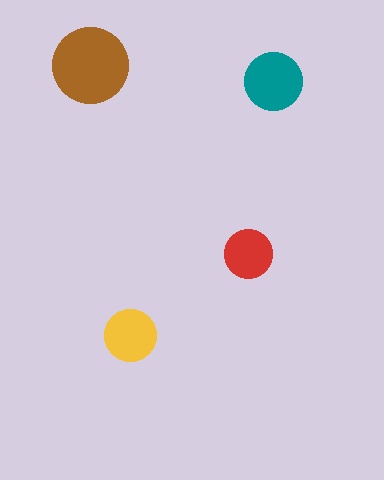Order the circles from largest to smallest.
the brown one, the teal one, the yellow one, the red one.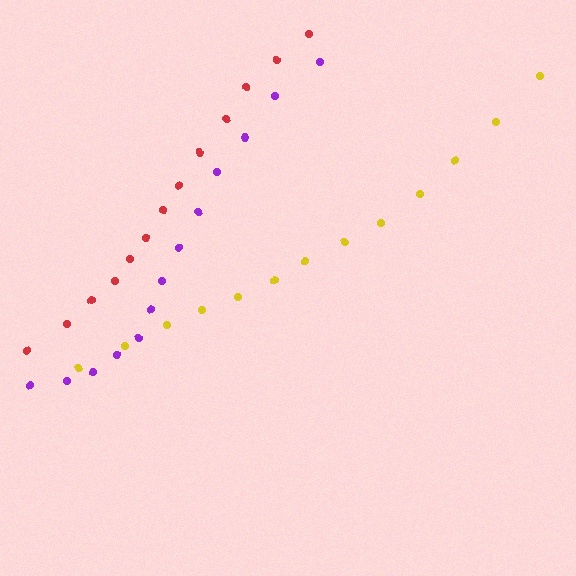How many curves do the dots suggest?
There are 3 distinct paths.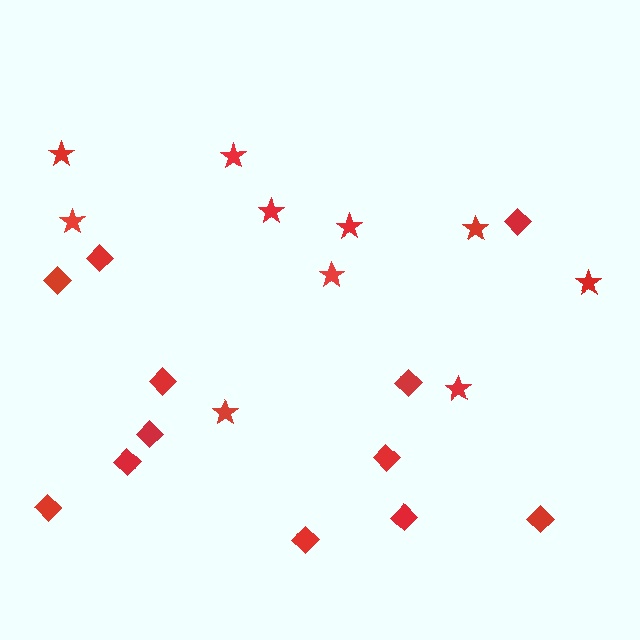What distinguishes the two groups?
There are 2 groups: one group of stars (10) and one group of diamonds (12).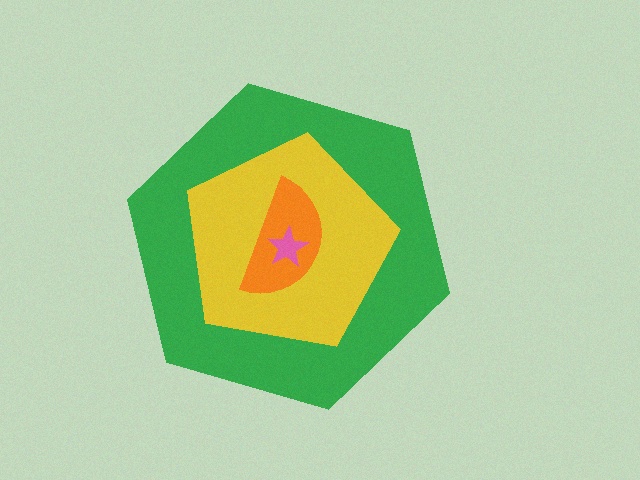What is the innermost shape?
The pink star.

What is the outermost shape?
The green hexagon.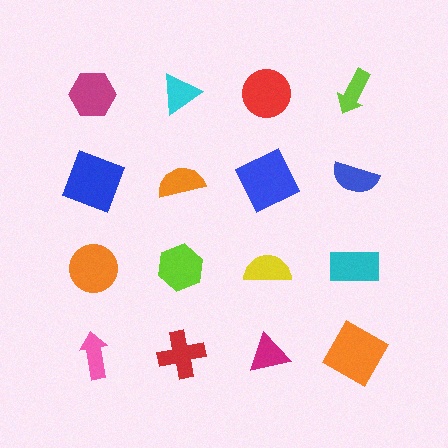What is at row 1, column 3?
A red circle.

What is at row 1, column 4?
A lime arrow.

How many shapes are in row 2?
4 shapes.